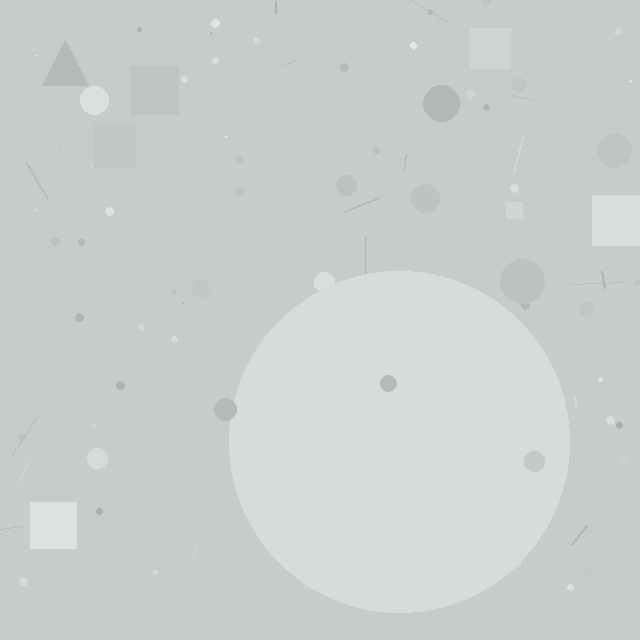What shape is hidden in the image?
A circle is hidden in the image.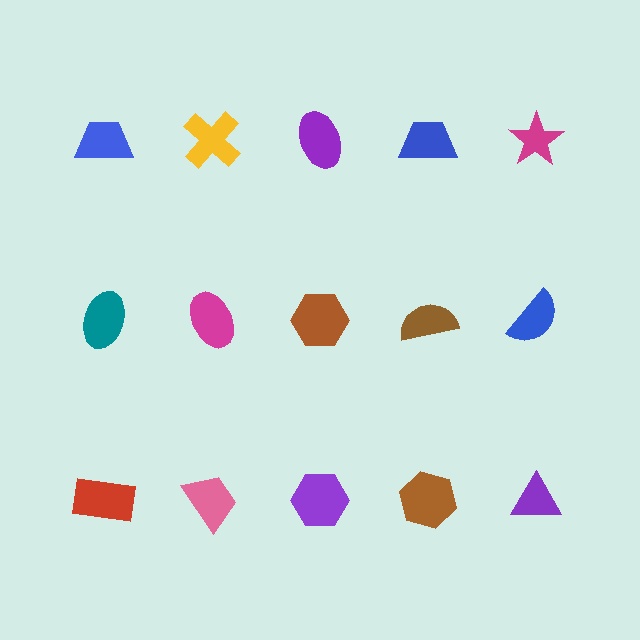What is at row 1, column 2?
A yellow cross.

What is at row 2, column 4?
A brown semicircle.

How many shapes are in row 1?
5 shapes.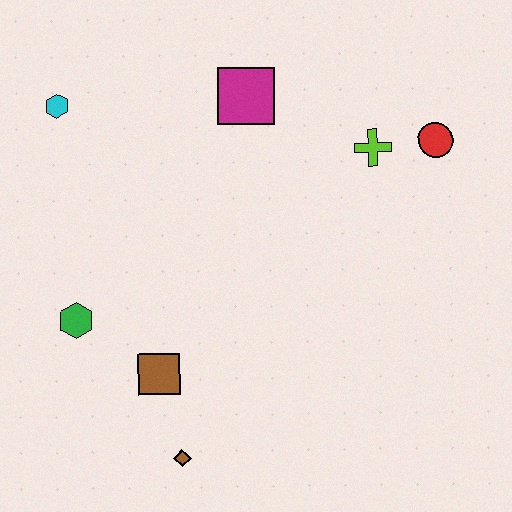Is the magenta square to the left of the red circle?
Yes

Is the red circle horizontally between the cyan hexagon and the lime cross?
No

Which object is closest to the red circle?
The lime cross is closest to the red circle.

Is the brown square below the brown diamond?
No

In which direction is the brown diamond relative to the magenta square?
The brown diamond is below the magenta square.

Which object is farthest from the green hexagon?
The red circle is farthest from the green hexagon.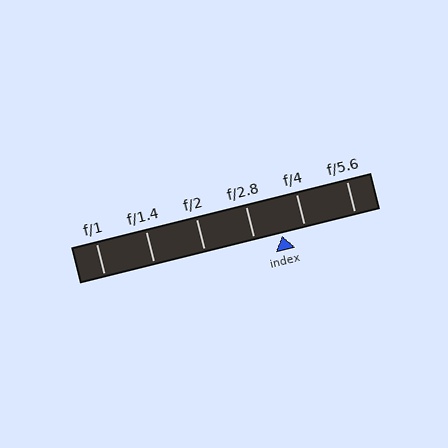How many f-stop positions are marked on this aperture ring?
There are 6 f-stop positions marked.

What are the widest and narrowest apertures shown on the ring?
The widest aperture shown is f/1 and the narrowest is f/5.6.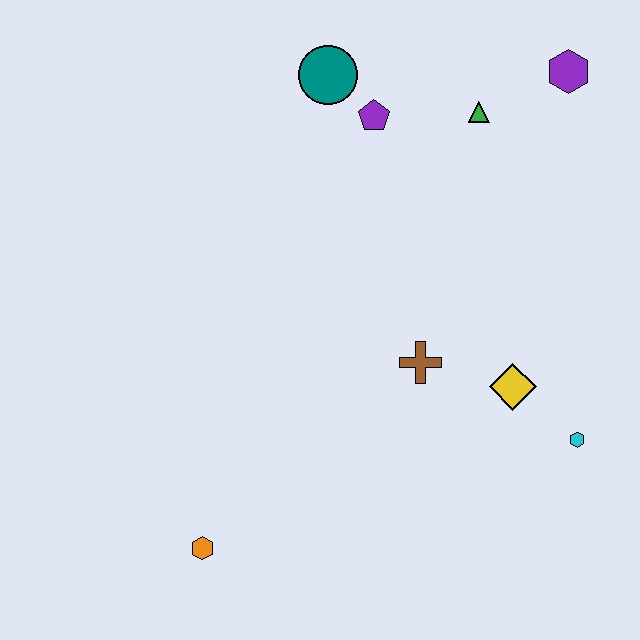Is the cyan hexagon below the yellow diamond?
Yes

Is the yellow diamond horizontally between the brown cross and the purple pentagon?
No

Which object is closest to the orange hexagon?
The brown cross is closest to the orange hexagon.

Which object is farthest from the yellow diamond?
The teal circle is farthest from the yellow diamond.